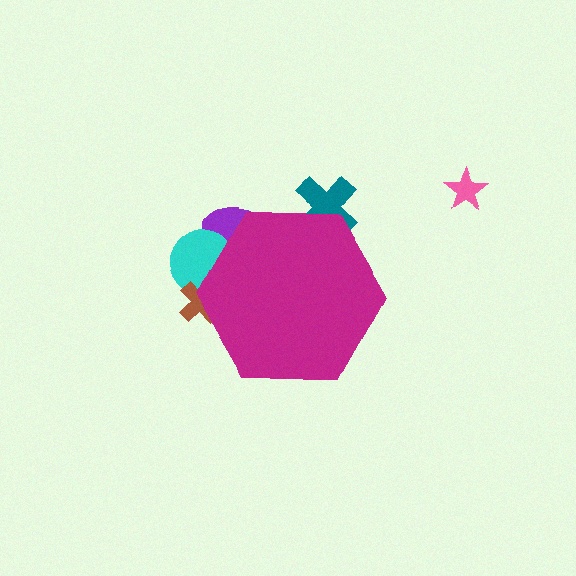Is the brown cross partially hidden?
Yes, the brown cross is partially hidden behind the magenta hexagon.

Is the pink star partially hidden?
No, the pink star is fully visible.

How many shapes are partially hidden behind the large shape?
5 shapes are partially hidden.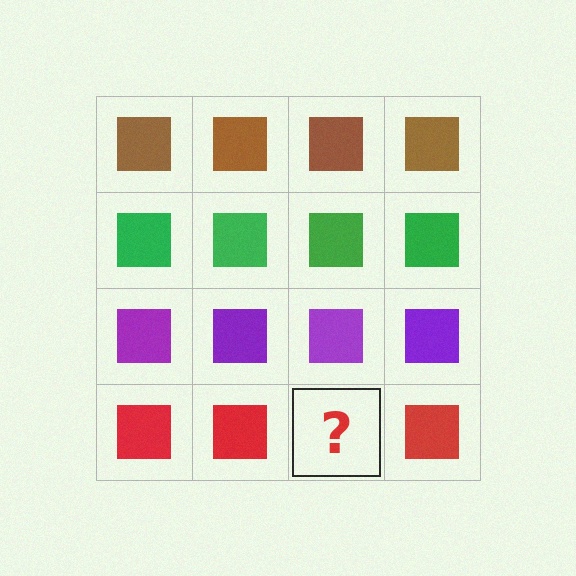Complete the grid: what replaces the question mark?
The question mark should be replaced with a red square.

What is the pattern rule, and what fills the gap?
The rule is that each row has a consistent color. The gap should be filled with a red square.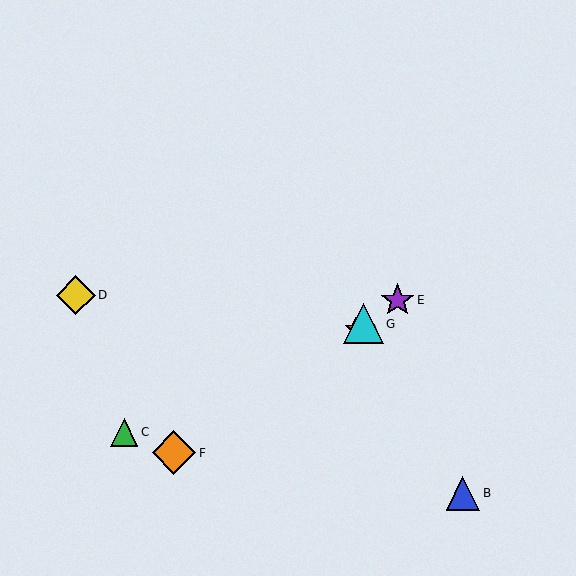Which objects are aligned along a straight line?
Objects A, E, F, G are aligned along a straight line.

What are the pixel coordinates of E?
Object E is at (397, 300).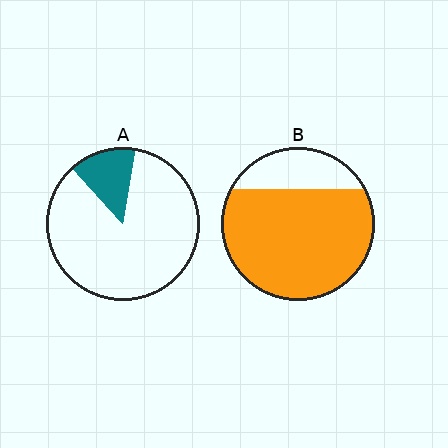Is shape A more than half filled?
No.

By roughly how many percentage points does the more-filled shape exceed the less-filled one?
By roughly 65 percentage points (B over A).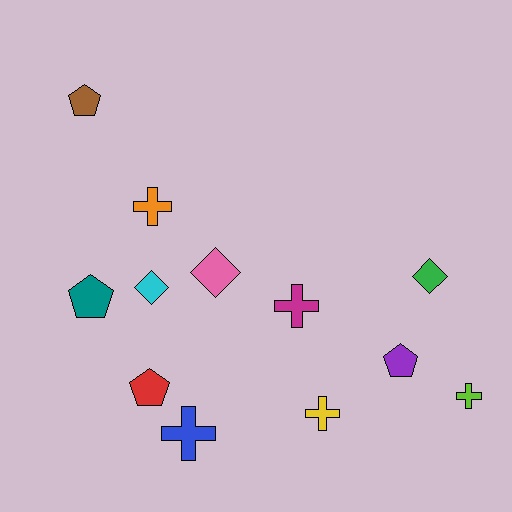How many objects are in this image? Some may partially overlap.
There are 12 objects.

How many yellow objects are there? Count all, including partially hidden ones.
There is 1 yellow object.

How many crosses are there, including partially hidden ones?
There are 5 crosses.